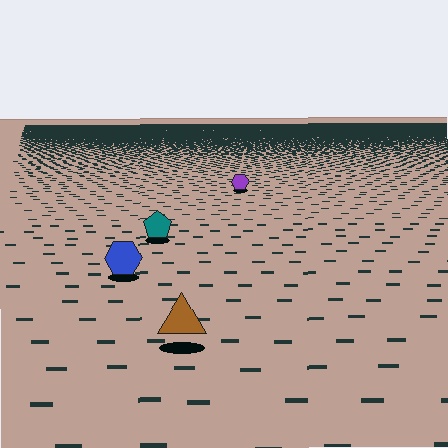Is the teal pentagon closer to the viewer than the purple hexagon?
Yes. The teal pentagon is closer — you can tell from the texture gradient: the ground texture is coarser near it.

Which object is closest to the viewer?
The brown triangle is closest. The texture marks near it are larger and more spread out.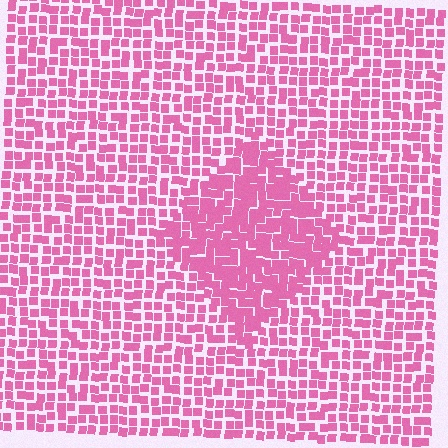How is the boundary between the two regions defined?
The boundary is defined by a change in element density (approximately 1.6x ratio). All elements are the same color, size, and shape.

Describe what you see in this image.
The image contains small pink elements arranged at two different densities. A diamond-shaped region is visible where the elements are more densely packed than the surrounding area.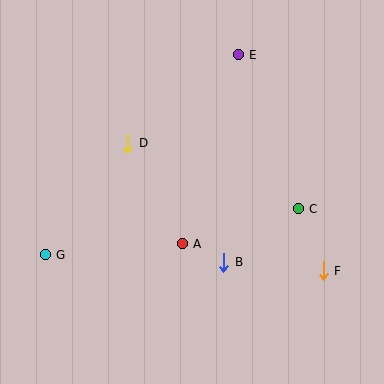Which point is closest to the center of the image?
Point A at (182, 244) is closest to the center.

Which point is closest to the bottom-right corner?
Point F is closest to the bottom-right corner.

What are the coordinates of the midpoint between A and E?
The midpoint between A and E is at (210, 149).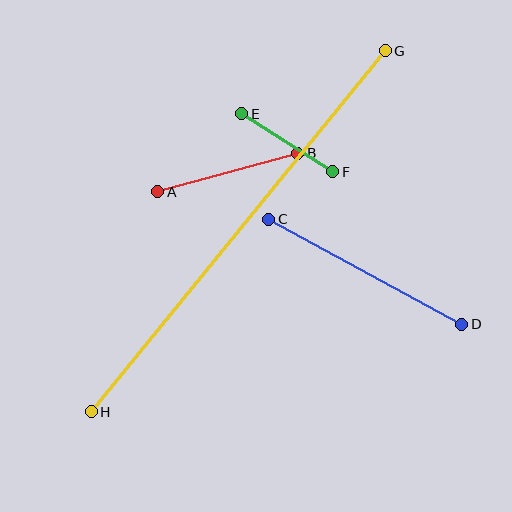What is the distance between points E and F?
The distance is approximately 108 pixels.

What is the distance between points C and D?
The distance is approximately 219 pixels.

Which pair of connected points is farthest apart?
Points G and H are farthest apart.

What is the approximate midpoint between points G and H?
The midpoint is at approximately (238, 231) pixels.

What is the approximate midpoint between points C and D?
The midpoint is at approximately (365, 272) pixels.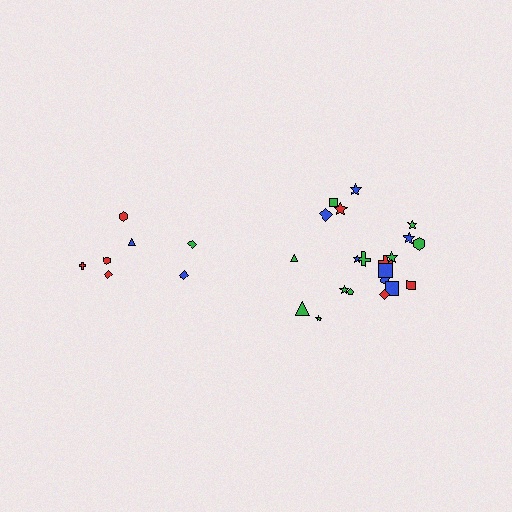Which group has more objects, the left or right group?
The right group.